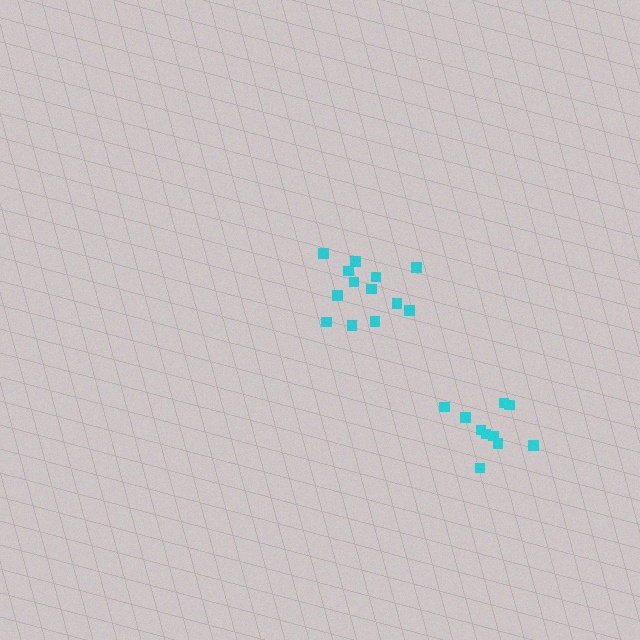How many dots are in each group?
Group 1: 13 dots, Group 2: 10 dots (23 total).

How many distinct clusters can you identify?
There are 2 distinct clusters.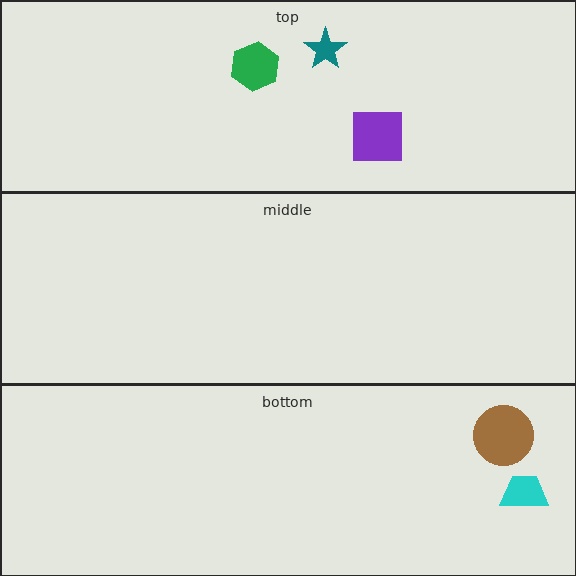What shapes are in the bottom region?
The brown circle, the cyan trapezoid.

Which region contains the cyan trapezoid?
The bottom region.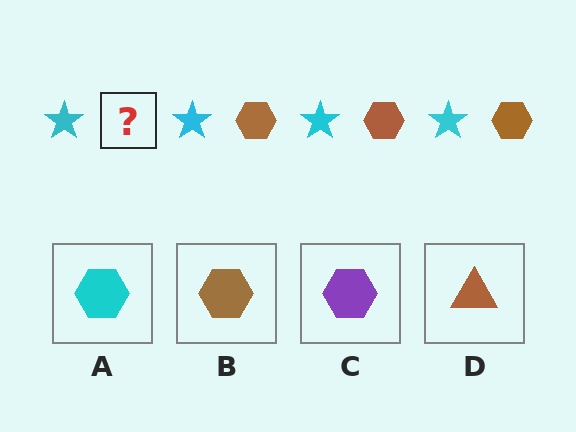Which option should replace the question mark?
Option B.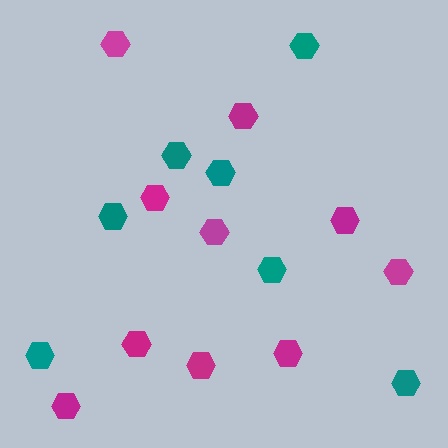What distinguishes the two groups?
There are 2 groups: one group of teal hexagons (7) and one group of magenta hexagons (10).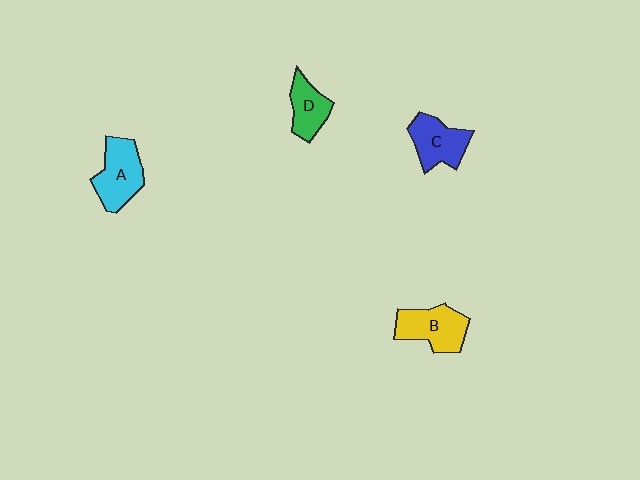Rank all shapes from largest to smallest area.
From largest to smallest: A (cyan), B (yellow), C (blue), D (green).